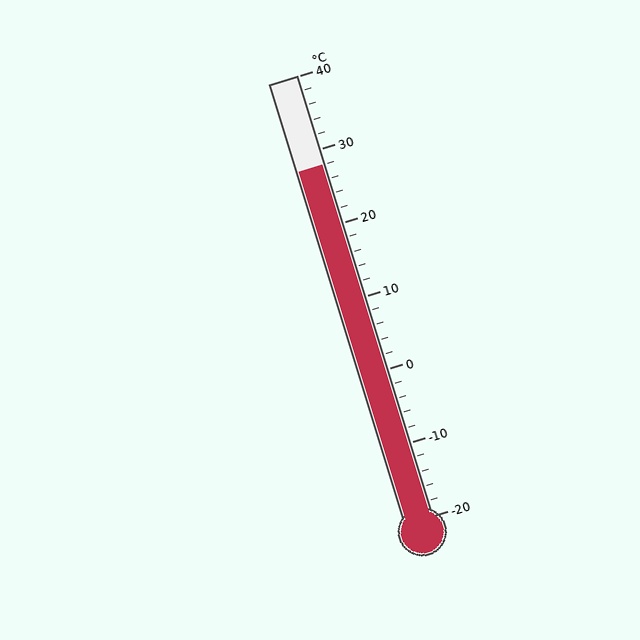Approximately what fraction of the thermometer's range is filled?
The thermometer is filled to approximately 80% of its range.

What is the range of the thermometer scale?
The thermometer scale ranges from -20°C to 40°C.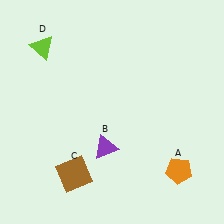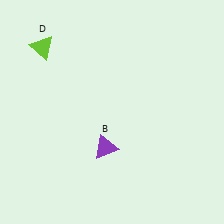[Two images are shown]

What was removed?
The orange pentagon (A), the brown square (C) were removed in Image 2.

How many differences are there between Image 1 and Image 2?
There are 2 differences between the two images.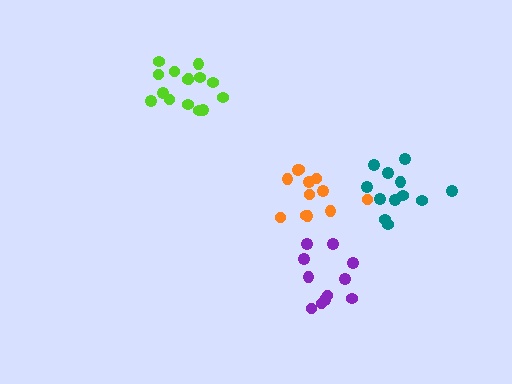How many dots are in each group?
Group 1: 12 dots, Group 2: 12 dots, Group 3: 15 dots, Group 4: 11 dots (50 total).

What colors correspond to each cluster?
The clusters are colored: teal, orange, lime, purple.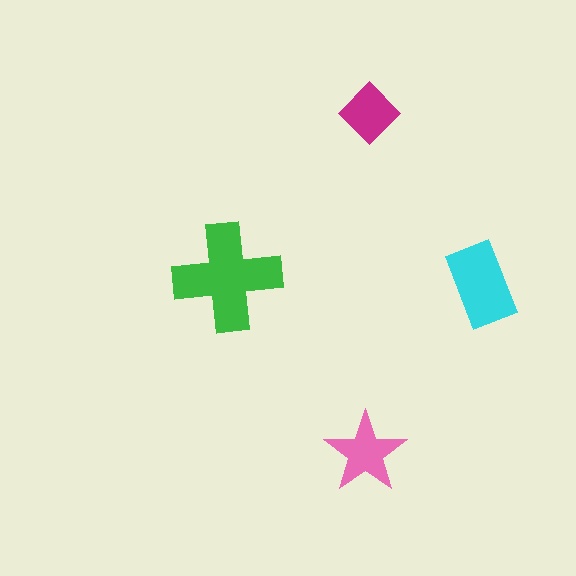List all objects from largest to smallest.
The green cross, the cyan rectangle, the pink star, the magenta diamond.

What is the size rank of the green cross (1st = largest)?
1st.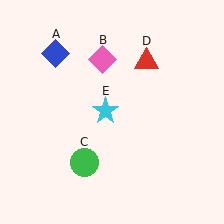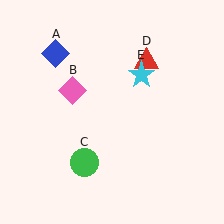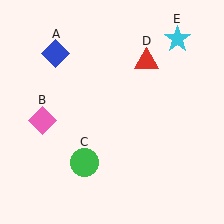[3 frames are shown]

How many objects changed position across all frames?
2 objects changed position: pink diamond (object B), cyan star (object E).